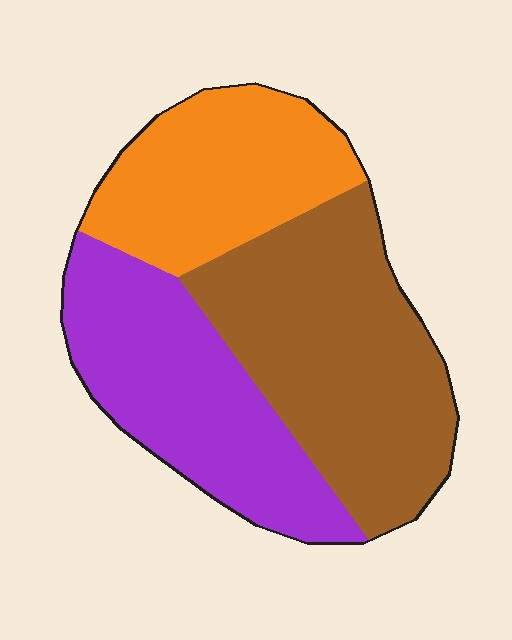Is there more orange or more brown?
Brown.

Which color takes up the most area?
Brown, at roughly 40%.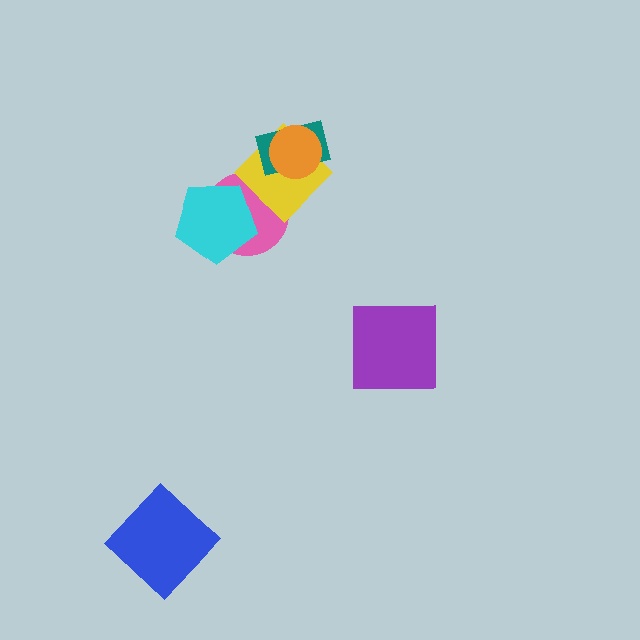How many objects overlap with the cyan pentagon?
1 object overlaps with the cyan pentagon.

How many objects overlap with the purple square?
0 objects overlap with the purple square.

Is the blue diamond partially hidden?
No, no other shape covers it.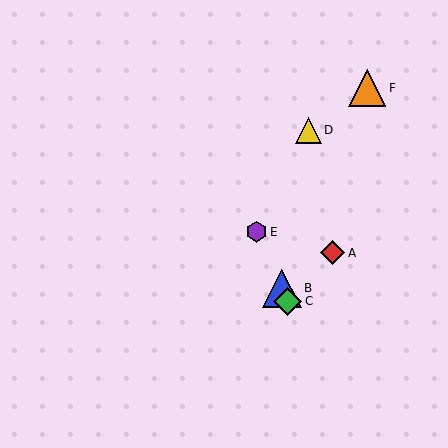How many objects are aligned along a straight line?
3 objects (B, C, E) are aligned along a straight line.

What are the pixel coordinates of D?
Object D is at (308, 130).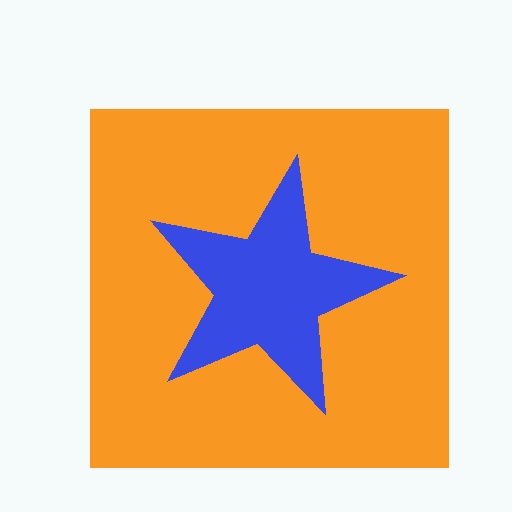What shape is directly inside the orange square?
The blue star.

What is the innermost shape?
The blue star.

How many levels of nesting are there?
2.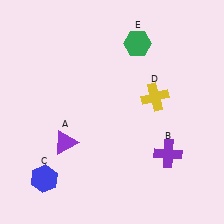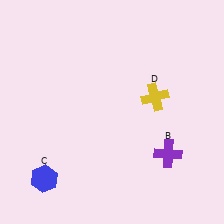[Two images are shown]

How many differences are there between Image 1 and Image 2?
There are 2 differences between the two images.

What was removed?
The purple triangle (A), the green hexagon (E) were removed in Image 2.